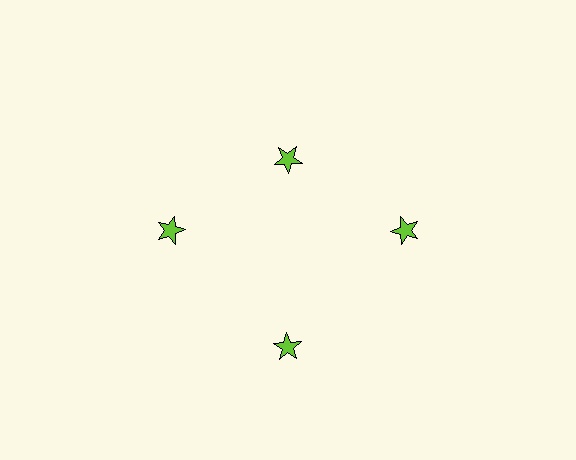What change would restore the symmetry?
The symmetry would be restored by moving it outward, back onto the ring so that all 4 stars sit at equal angles and equal distance from the center.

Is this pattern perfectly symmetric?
No. The 4 lime stars are arranged in a ring, but one element near the 12 o'clock position is pulled inward toward the center, breaking the 4-fold rotational symmetry.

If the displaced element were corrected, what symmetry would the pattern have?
It would have 4-fold rotational symmetry — the pattern would map onto itself every 90 degrees.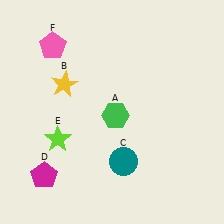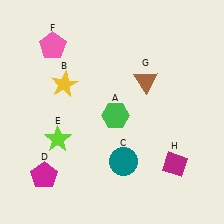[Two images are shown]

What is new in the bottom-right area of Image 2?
A magenta diamond (H) was added in the bottom-right area of Image 2.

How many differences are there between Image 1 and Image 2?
There are 2 differences between the two images.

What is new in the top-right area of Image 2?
A brown triangle (G) was added in the top-right area of Image 2.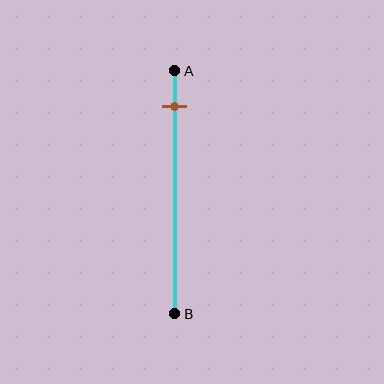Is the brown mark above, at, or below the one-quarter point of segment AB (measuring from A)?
The brown mark is above the one-quarter point of segment AB.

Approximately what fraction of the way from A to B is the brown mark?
The brown mark is approximately 15% of the way from A to B.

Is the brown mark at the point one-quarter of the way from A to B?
No, the mark is at about 15% from A, not at the 25% one-quarter point.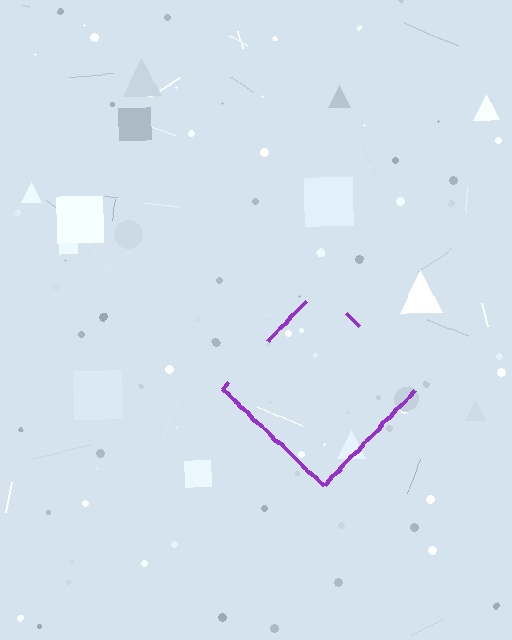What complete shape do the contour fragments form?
The contour fragments form a diamond.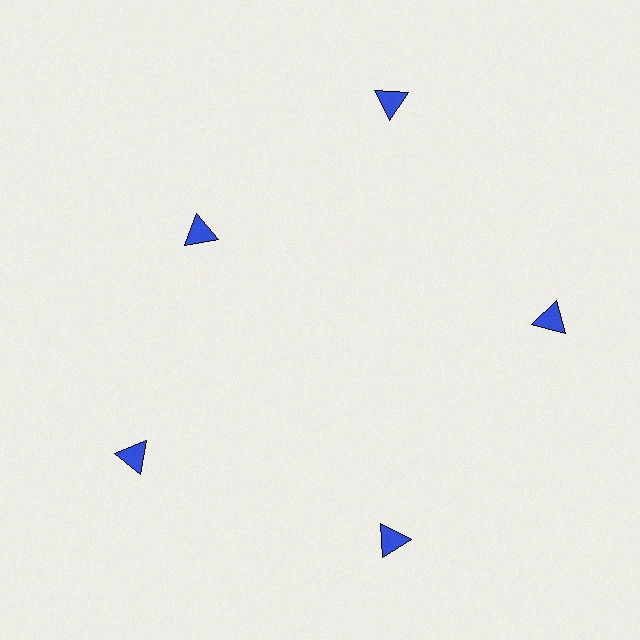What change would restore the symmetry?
The symmetry would be restored by moving it outward, back onto the ring so that all 5 triangles sit at equal angles and equal distance from the center.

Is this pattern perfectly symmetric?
No. The 5 blue triangles are arranged in a ring, but one element near the 10 o'clock position is pulled inward toward the center, breaking the 5-fold rotational symmetry.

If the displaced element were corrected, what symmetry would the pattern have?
It would have 5-fold rotational symmetry — the pattern would map onto itself every 72 degrees.